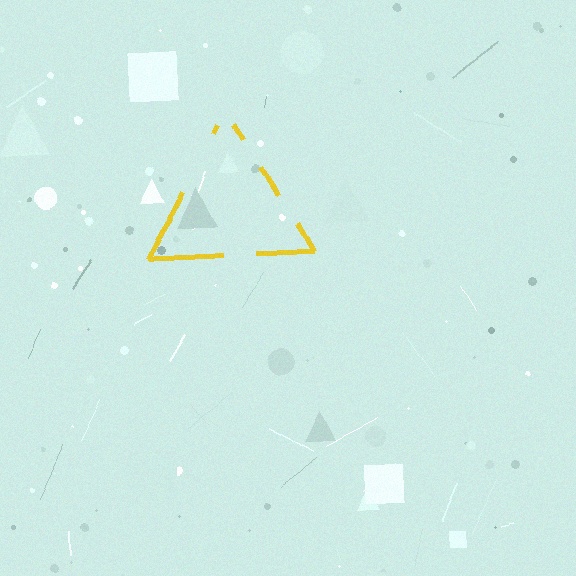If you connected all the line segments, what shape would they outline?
They would outline a triangle.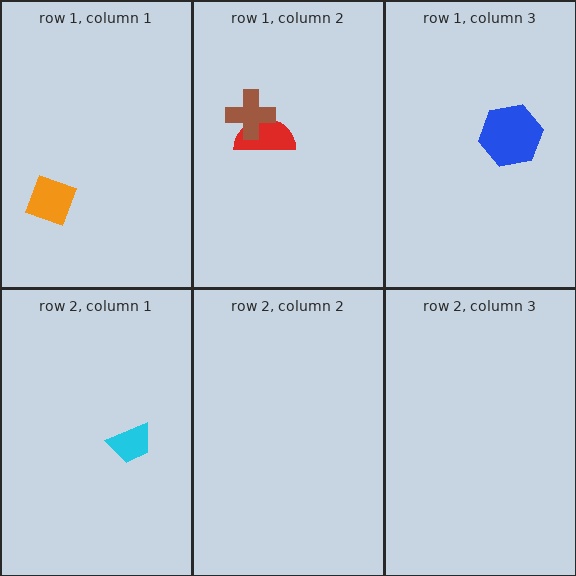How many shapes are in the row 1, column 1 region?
1.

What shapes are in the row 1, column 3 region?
The blue hexagon.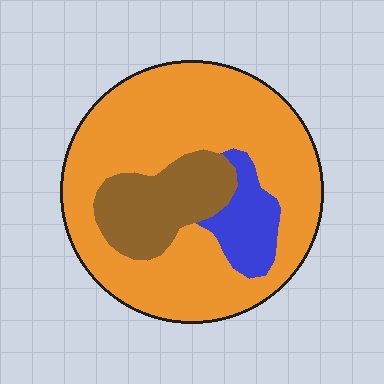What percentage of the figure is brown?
Brown covers around 20% of the figure.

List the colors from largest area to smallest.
From largest to smallest: orange, brown, blue.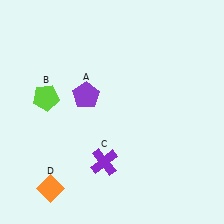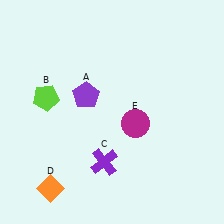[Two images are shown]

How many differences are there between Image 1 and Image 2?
There is 1 difference between the two images.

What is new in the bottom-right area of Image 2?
A magenta circle (E) was added in the bottom-right area of Image 2.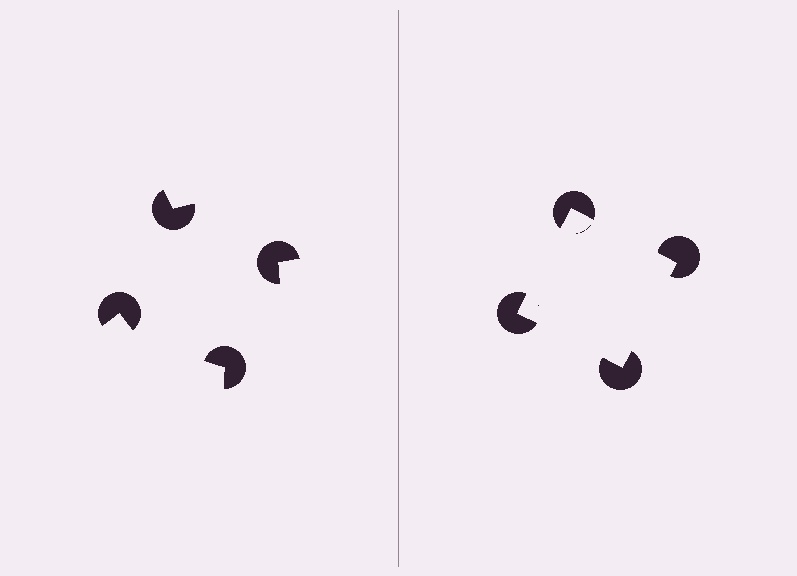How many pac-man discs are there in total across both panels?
8 — 4 on each side.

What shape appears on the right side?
An illusory square.